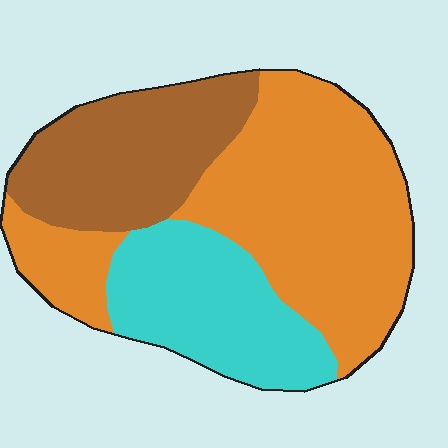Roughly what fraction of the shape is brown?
Brown takes up about one quarter (1/4) of the shape.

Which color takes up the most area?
Orange, at roughly 50%.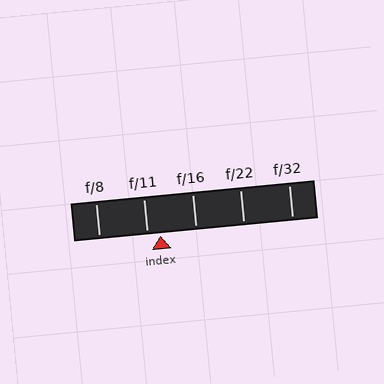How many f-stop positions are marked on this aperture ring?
There are 5 f-stop positions marked.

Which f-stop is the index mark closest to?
The index mark is closest to f/11.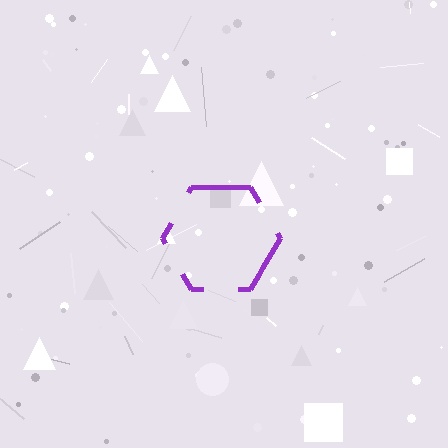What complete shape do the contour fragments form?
The contour fragments form a hexagon.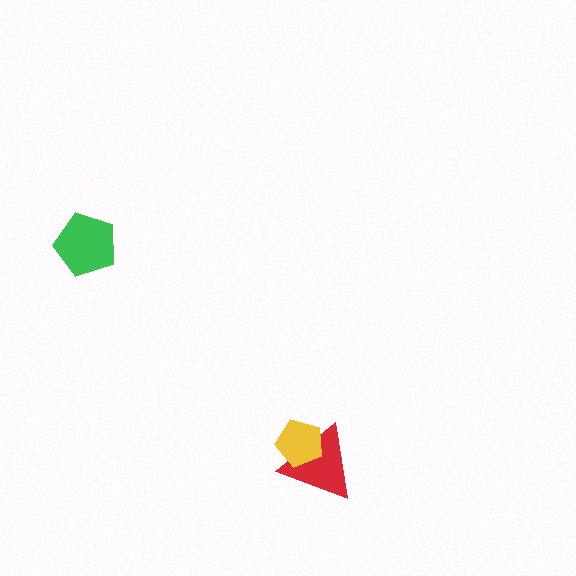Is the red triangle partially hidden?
Yes, it is partially covered by another shape.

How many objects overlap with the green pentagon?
0 objects overlap with the green pentagon.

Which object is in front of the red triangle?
The yellow pentagon is in front of the red triangle.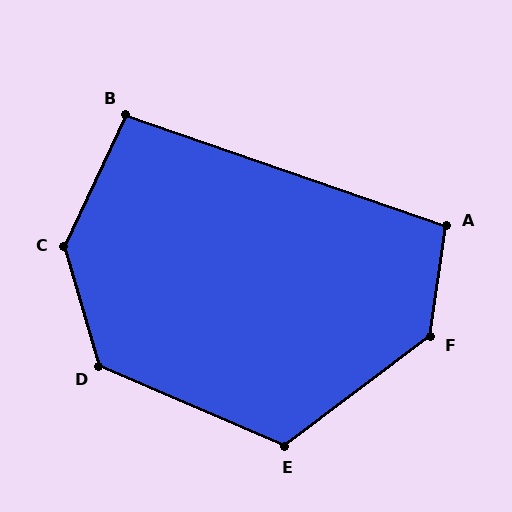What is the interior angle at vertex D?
Approximately 129 degrees (obtuse).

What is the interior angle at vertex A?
Approximately 101 degrees (obtuse).